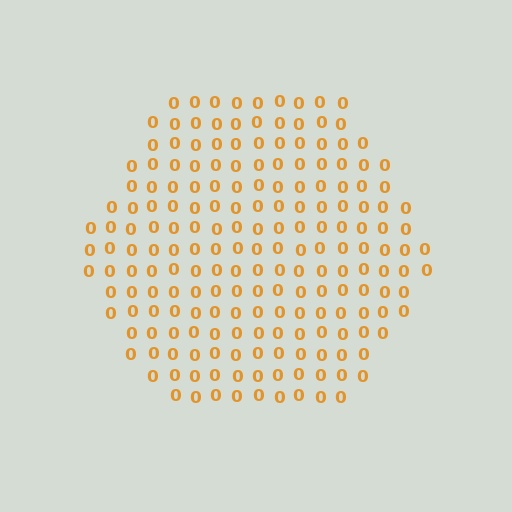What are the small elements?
The small elements are digit 0's.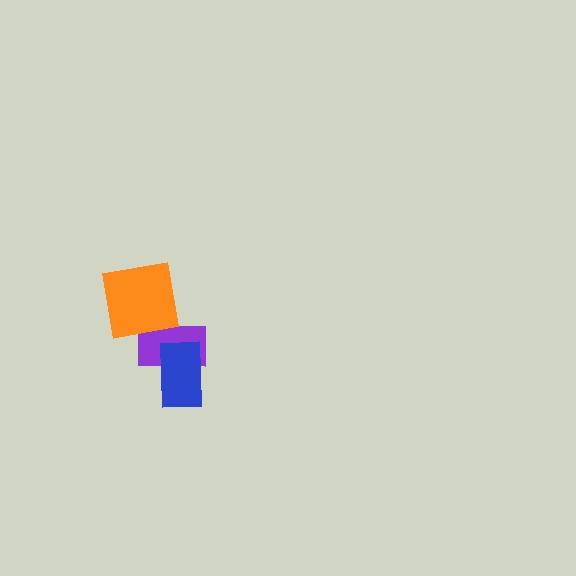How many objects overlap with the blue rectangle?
1 object overlaps with the blue rectangle.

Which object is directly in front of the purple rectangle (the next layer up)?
The blue rectangle is directly in front of the purple rectangle.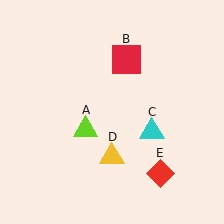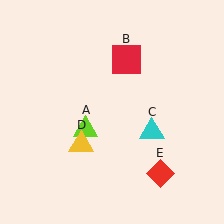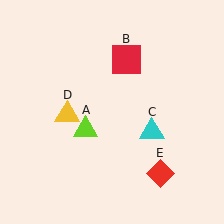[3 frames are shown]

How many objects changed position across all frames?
1 object changed position: yellow triangle (object D).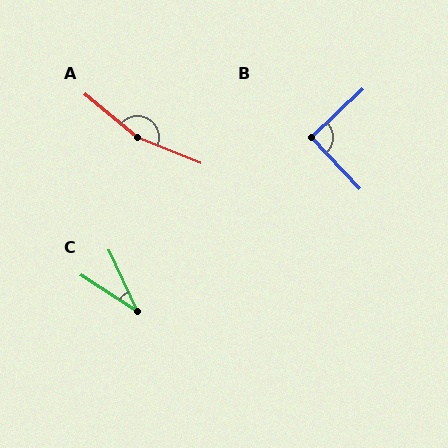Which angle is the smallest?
C, at approximately 32 degrees.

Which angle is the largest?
A, at approximately 162 degrees.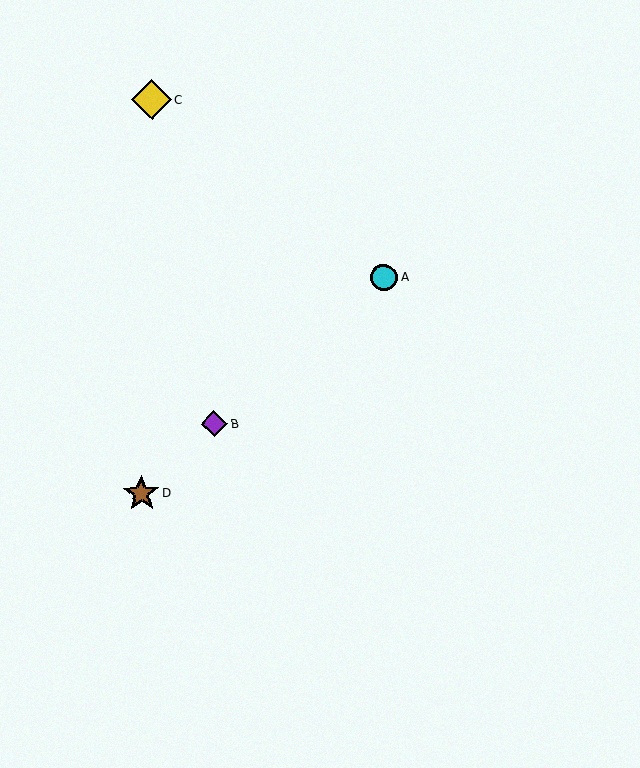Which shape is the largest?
The yellow diamond (labeled C) is the largest.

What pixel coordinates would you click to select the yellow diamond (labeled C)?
Click at (151, 100) to select the yellow diamond C.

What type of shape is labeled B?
Shape B is a purple diamond.